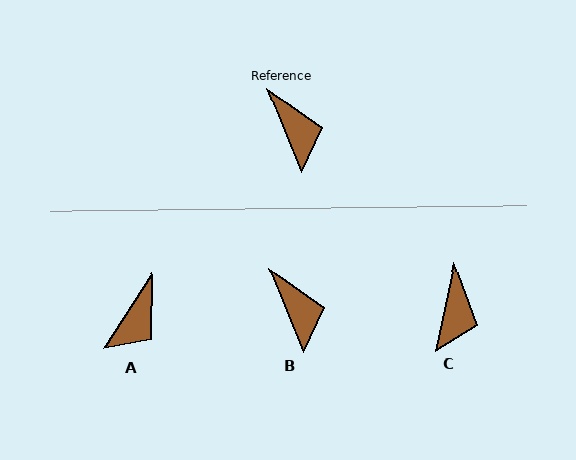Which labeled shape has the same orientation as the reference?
B.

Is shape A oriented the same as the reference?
No, it is off by about 55 degrees.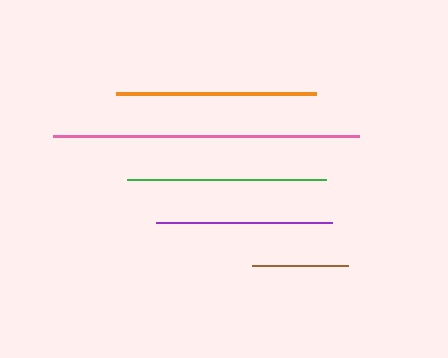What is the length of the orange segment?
The orange segment is approximately 200 pixels long.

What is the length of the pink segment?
The pink segment is approximately 306 pixels long.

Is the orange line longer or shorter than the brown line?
The orange line is longer than the brown line.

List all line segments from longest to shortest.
From longest to shortest: pink, green, orange, purple, brown.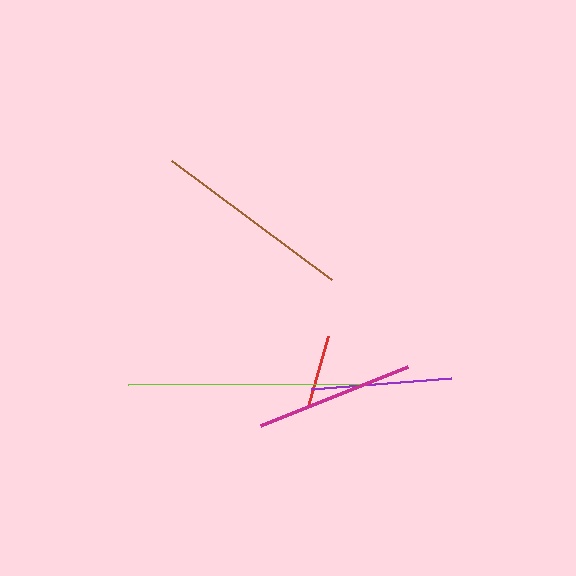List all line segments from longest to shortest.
From longest to shortest: lime, brown, magenta, purple, red.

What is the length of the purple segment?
The purple segment is approximately 140 pixels long.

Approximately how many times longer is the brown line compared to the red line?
The brown line is approximately 2.7 times the length of the red line.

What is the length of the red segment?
The red segment is approximately 73 pixels long.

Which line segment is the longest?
The lime line is the longest at approximately 246 pixels.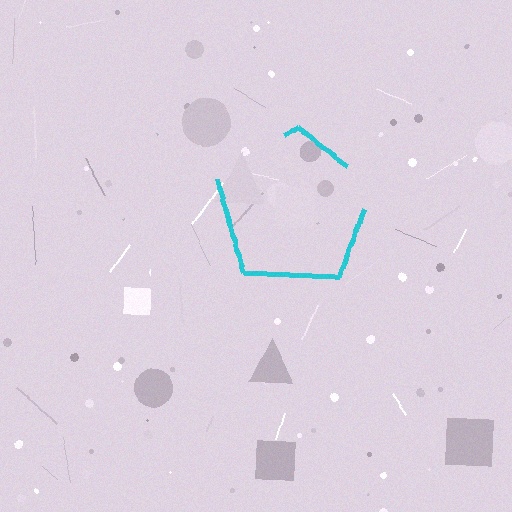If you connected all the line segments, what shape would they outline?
They would outline a pentagon.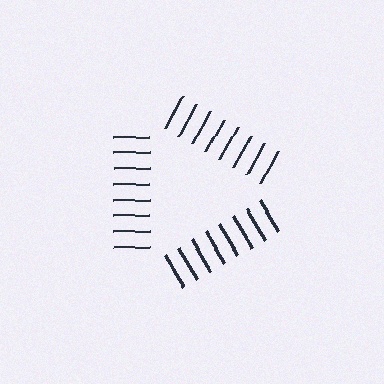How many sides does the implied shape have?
3 sides — the line-ends trace a triangle.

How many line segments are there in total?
24 — 8 along each of the 3 edges.